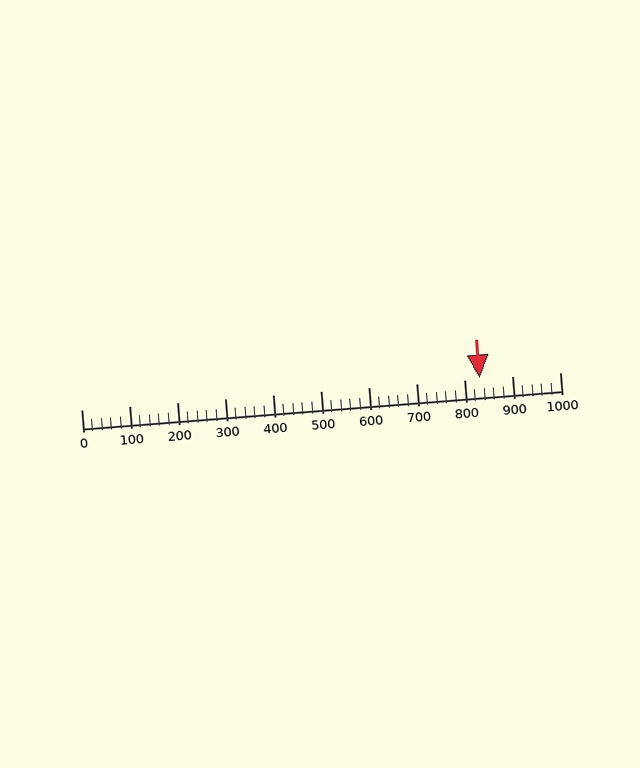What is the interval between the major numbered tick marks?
The major tick marks are spaced 100 units apart.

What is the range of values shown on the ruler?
The ruler shows values from 0 to 1000.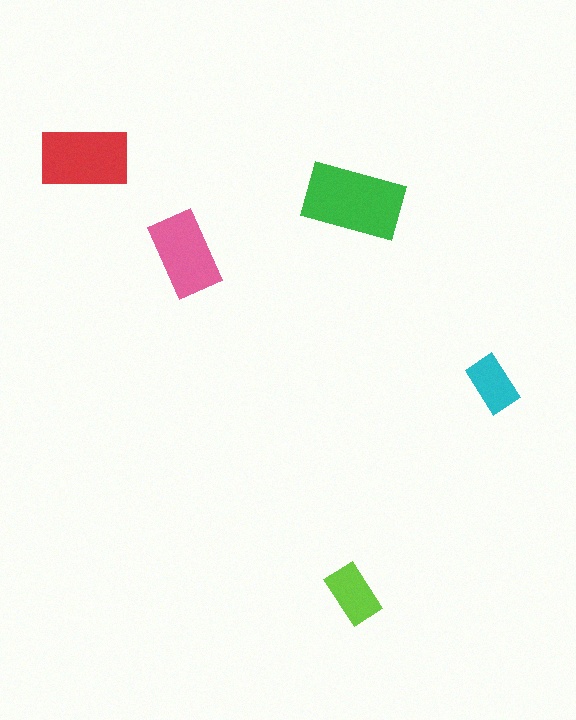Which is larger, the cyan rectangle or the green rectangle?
The green one.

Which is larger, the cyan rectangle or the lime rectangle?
The lime one.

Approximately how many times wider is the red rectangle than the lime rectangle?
About 1.5 times wider.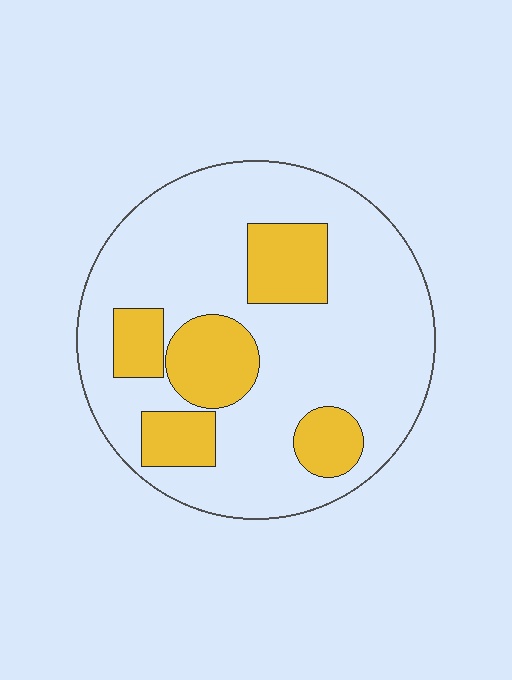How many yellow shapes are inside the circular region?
5.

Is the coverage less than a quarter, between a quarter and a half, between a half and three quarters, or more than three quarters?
Less than a quarter.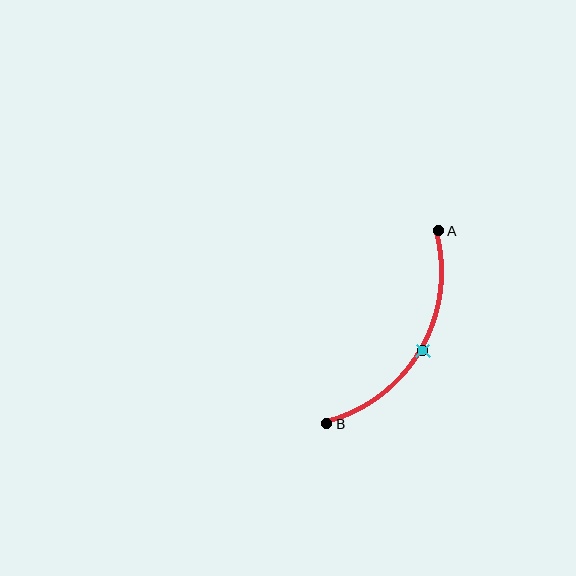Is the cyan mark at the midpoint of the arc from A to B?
Yes. The cyan mark lies on the arc at equal arc-length from both A and B — it is the arc midpoint.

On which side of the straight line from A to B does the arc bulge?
The arc bulges to the right of the straight line connecting A and B.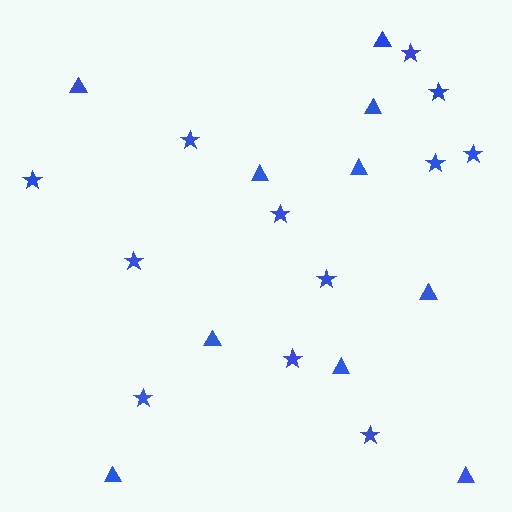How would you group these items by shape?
There are 2 groups: one group of stars (12) and one group of triangles (10).